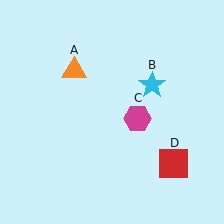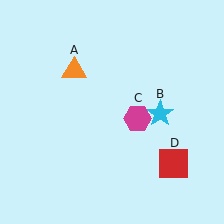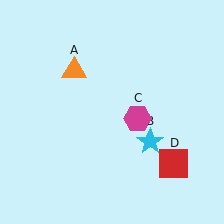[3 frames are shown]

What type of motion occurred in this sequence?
The cyan star (object B) rotated clockwise around the center of the scene.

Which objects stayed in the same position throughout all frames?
Orange triangle (object A) and magenta hexagon (object C) and red square (object D) remained stationary.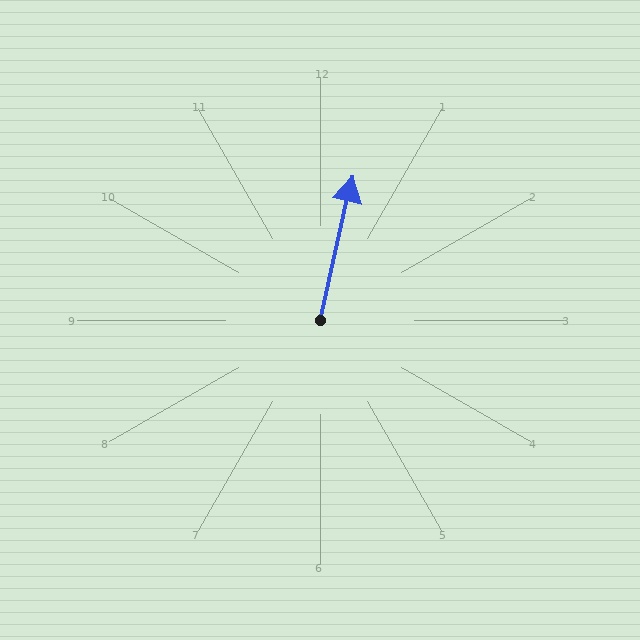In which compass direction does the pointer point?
North.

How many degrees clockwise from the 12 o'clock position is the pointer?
Approximately 13 degrees.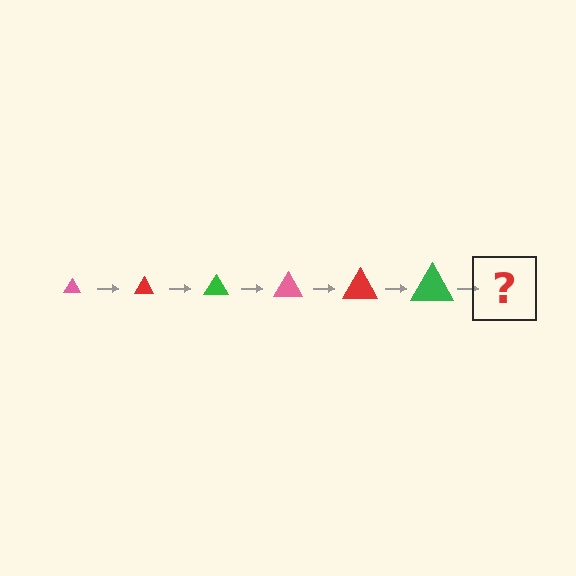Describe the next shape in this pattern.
It should be a pink triangle, larger than the previous one.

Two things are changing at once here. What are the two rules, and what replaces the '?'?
The two rules are that the triangle grows larger each step and the color cycles through pink, red, and green. The '?' should be a pink triangle, larger than the previous one.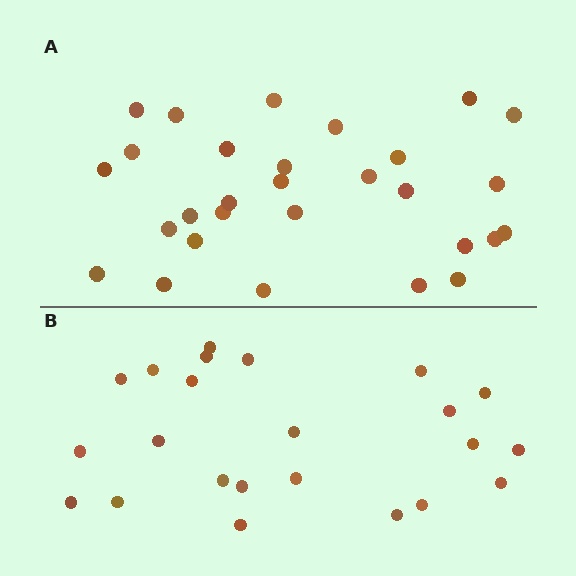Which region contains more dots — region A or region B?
Region A (the top region) has more dots.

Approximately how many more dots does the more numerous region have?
Region A has about 6 more dots than region B.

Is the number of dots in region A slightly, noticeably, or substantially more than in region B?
Region A has noticeably more, but not dramatically so. The ratio is roughly 1.3 to 1.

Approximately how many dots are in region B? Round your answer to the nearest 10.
About 20 dots. (The exact count is 23, which rounds to 20.)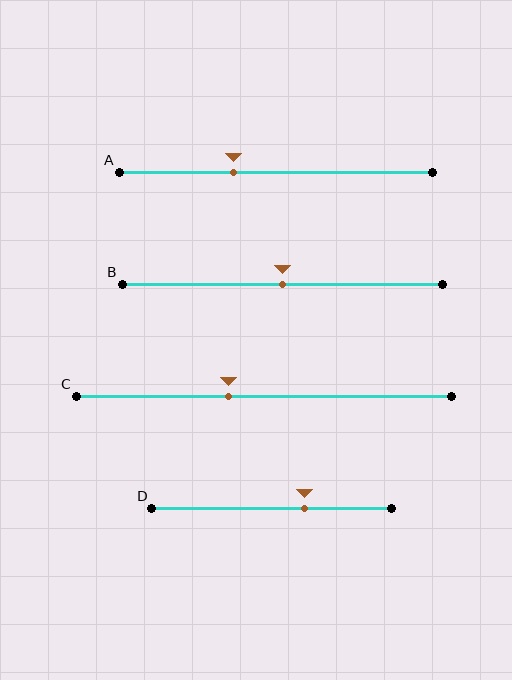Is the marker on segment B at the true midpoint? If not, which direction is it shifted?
Yes, the marker on segment B is at the true midpoint.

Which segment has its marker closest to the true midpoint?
Segment B has its marker closest to the true midpoint.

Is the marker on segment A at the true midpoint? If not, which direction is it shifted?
No, the marker on segment A is shifted to the left by about 13% of the segment length.